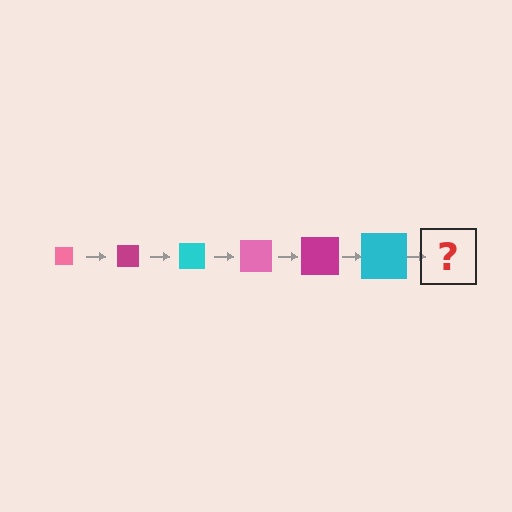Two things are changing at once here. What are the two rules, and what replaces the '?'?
The two rules are that the square grows larger each step and the color cycles through pink, magenta, and cyan. The '?' should be a pink square, larger than the previous one.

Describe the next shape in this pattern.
It should be a pink square, larger than the previous one.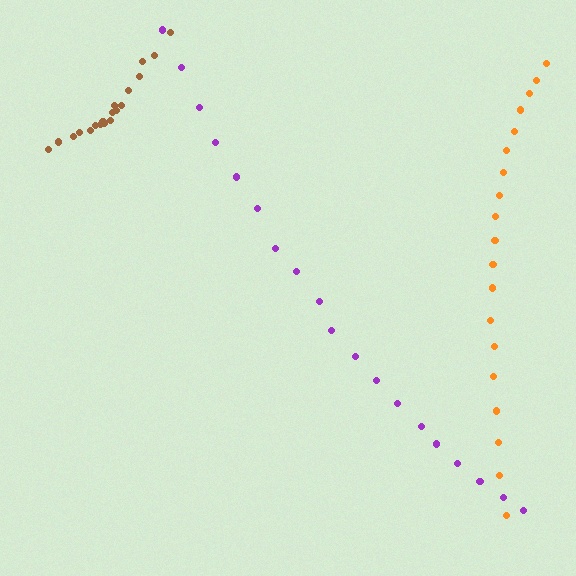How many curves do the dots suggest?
There are 3 distinct paths.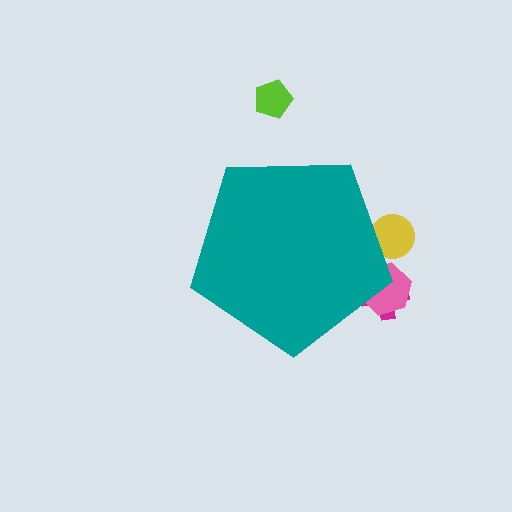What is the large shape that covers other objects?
A teal pentagon.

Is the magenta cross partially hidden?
Yes, the magenta cross is partially hidden behind the teal pentagon.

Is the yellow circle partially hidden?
Yes, the yellow circle is partially hidden behind the teal pentagon.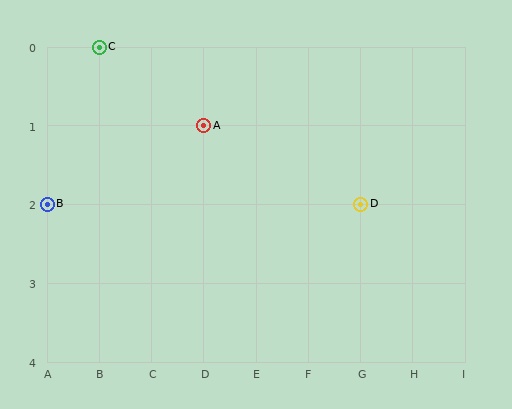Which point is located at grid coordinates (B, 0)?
Point C is at (B, 0).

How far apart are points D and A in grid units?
Points D and A are 3 columns and 1 row apart (about 3.2 grid units diagonally).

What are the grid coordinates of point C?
Point C is at grid coordinates (B, 0).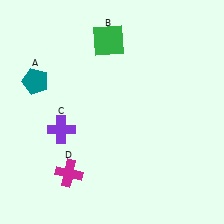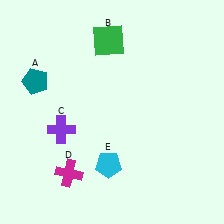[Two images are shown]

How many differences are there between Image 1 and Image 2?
There is 1 difference between the two images.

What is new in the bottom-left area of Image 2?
A cyan pentagon (E) was added in the bottom-left area of Image 2.